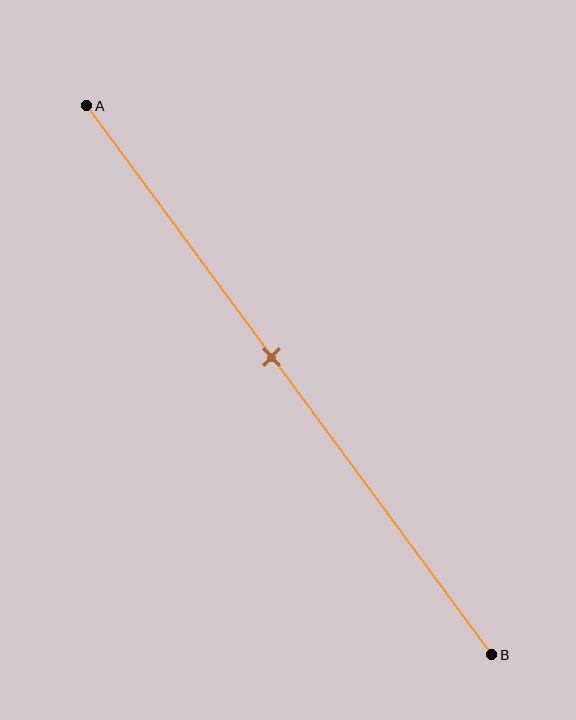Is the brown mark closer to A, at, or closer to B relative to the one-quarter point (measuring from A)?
The brown mark is closer to point B than the one-quarter point of segment AB.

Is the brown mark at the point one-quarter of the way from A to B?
No, the mark is at about 45% from A, not at the 25% one-quarter point.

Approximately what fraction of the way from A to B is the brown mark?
The brown mark is approximately 45% of the way from A to B.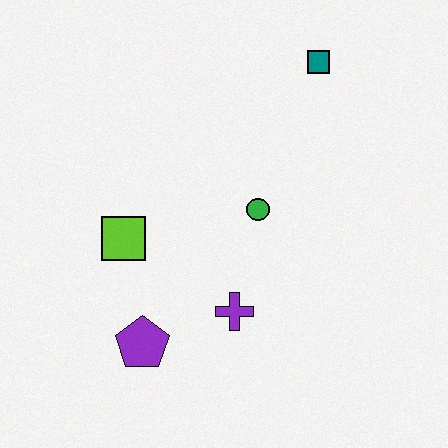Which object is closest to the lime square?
The purple pentagon is closest to the lime square.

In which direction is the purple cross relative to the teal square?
The purple cross is below the teal square.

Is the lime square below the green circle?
Yes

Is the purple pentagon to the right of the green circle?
No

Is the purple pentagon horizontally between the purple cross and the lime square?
Yes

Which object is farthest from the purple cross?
The teal square is farthest from the purple cross.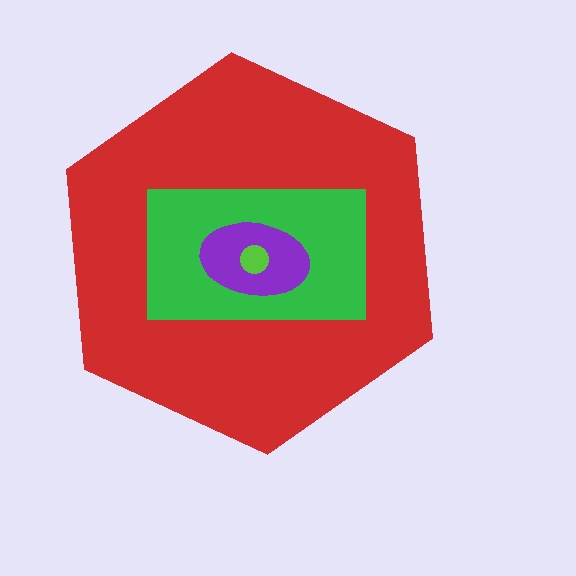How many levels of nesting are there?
4.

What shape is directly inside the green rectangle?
The purple ellipse.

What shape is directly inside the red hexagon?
The green rectangle.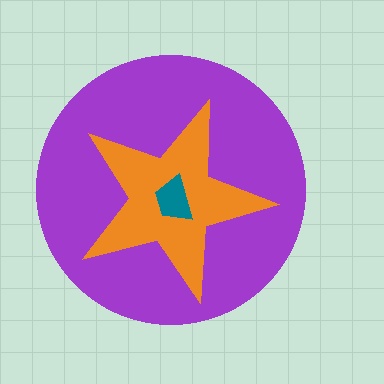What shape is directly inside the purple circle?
The orange star.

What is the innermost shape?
The teal trapezoid.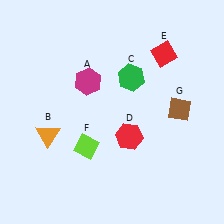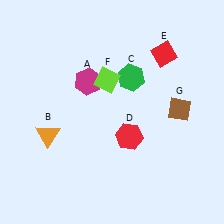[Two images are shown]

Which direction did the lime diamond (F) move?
The lime diamond (F) moved up.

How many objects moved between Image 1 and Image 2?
1 object moved between the two images.